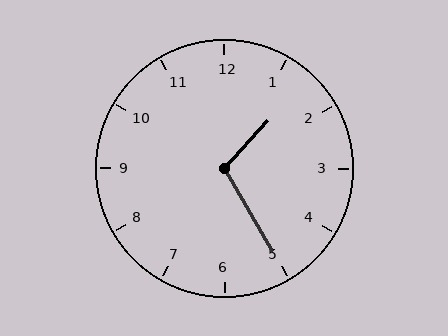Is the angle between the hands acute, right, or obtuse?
It is obtuse.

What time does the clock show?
1:25.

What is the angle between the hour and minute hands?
Approximately 108 degrees.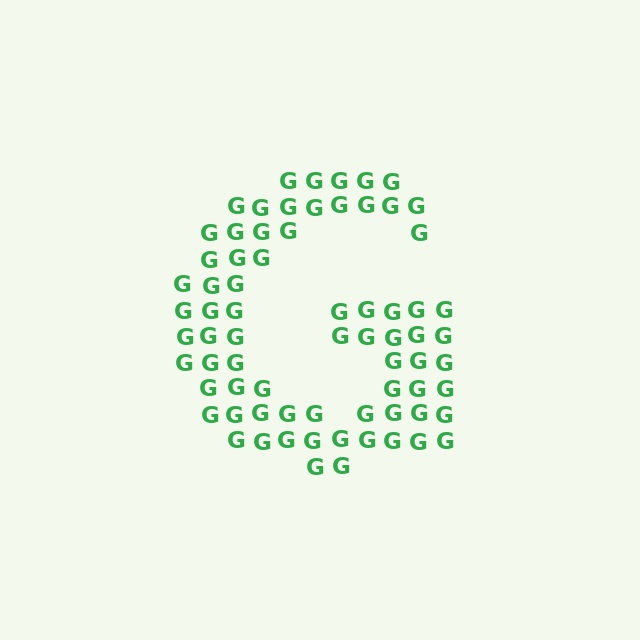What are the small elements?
The small elements are letter G's.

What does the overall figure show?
The overall figure shows the letter G.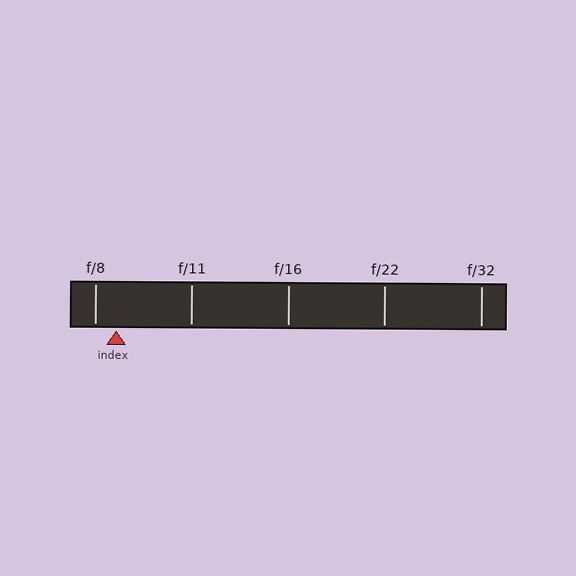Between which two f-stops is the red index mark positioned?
The index mark is between f/8 and f/11.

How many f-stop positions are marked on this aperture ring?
There are 5 f-stop positions marked.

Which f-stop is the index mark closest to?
The index mark is closest to f/8.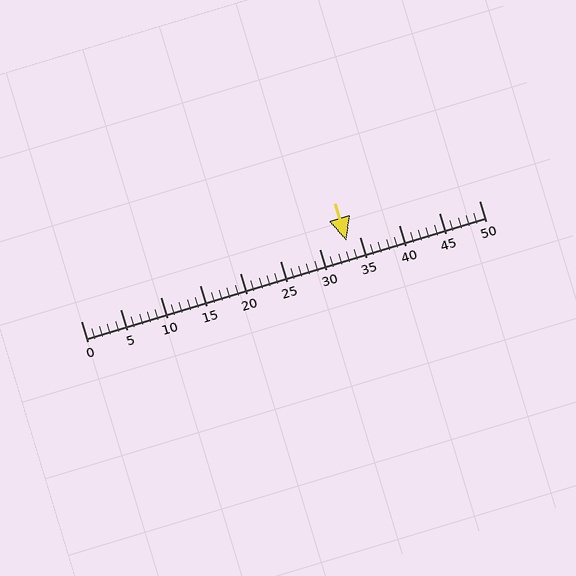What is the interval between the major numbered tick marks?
The major tick marks are spaced 5 units apart.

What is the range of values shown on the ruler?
The ruler shows values from 0 to 50.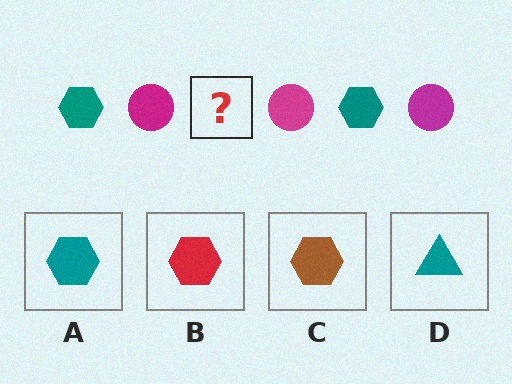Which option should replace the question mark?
Option A.